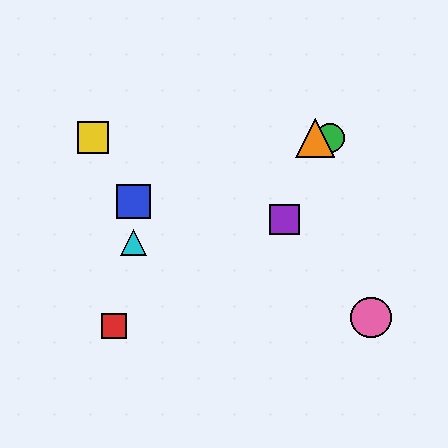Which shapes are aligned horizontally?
The green circle, the yellow square, the orange triangle are aligned horizontally.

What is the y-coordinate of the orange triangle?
The orange triangle is at y≈138.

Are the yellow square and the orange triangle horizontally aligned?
Yes, both are at y≈138.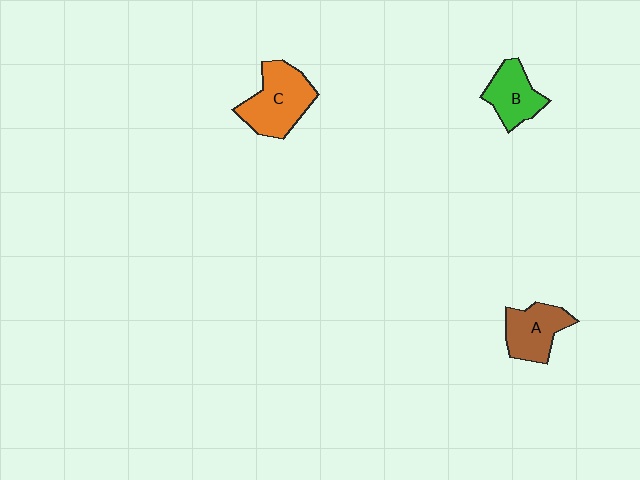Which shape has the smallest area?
Shape B (green).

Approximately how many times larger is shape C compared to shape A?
Approximately 1.3 times.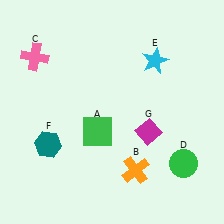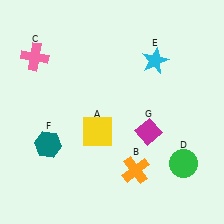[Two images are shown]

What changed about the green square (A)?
In Image 1, A is green. In Image 2, it changed to yellow.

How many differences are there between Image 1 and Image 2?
There is 1 difference between the two images.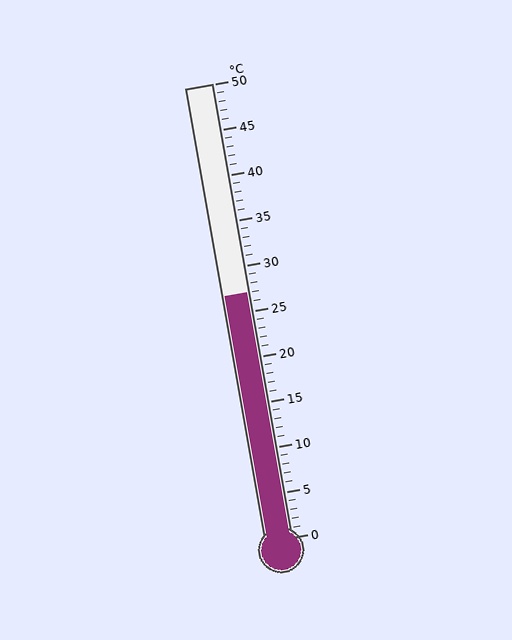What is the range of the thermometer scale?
The thermometer scale ranges from 0°C to 50°C.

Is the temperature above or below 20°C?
The temperature is above 20°C.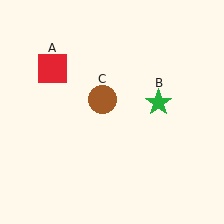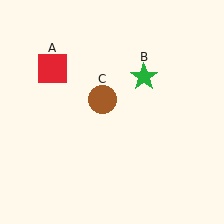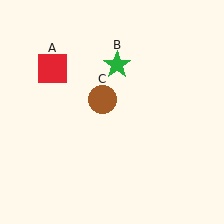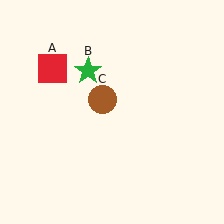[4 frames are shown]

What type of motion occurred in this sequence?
The green star (object B) rotated counterclockwise around the center of the scene.